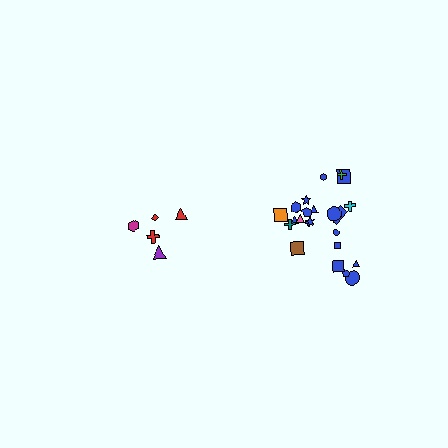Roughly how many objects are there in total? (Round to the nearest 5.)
Roughly 30 objects in total.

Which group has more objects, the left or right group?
The right group.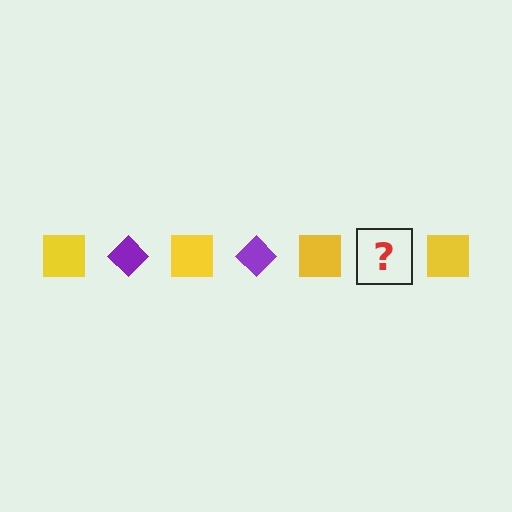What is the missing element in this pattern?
The missing element is a purple diamond.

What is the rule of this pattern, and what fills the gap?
The rule is that the pattern alternates between yellow square and purple diamond. The gap should be filled with a purple diamond.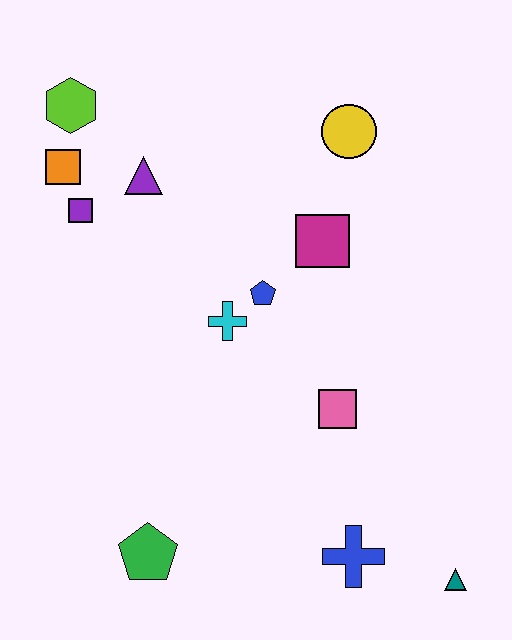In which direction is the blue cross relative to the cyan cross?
The blue cross is below the cyan cross.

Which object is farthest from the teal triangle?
The lime hexagon is farthest from the teal triangle.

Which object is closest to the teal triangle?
The blue cross is closest to the teal triangle.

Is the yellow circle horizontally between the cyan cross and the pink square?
No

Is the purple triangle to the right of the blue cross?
No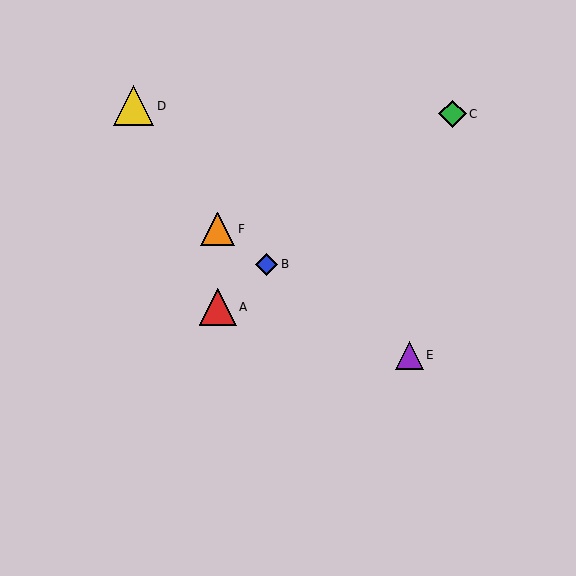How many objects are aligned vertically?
2 objects (A, F) are aligned vertically.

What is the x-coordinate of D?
Object D is at x≈134.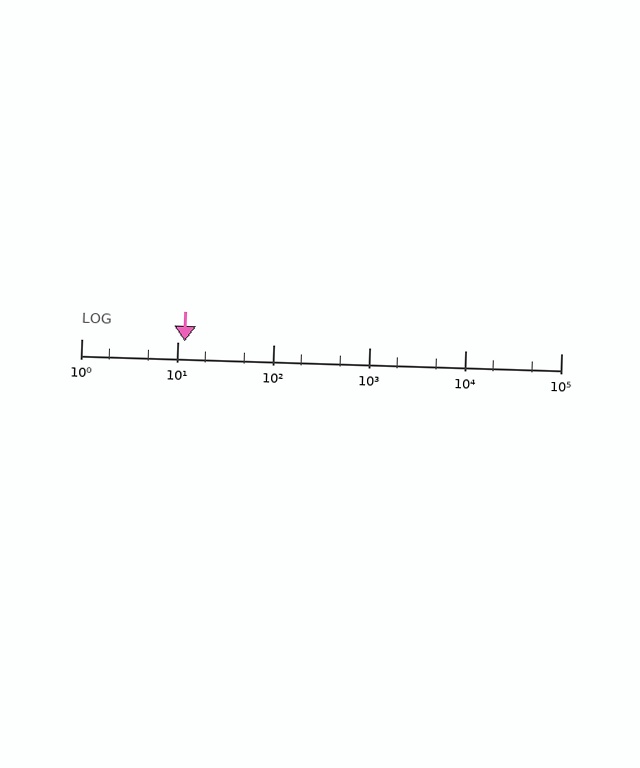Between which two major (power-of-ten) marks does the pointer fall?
The pointer is between 10 and 100.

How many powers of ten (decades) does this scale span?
The scale spans 5 decades, from 1 to 100000.